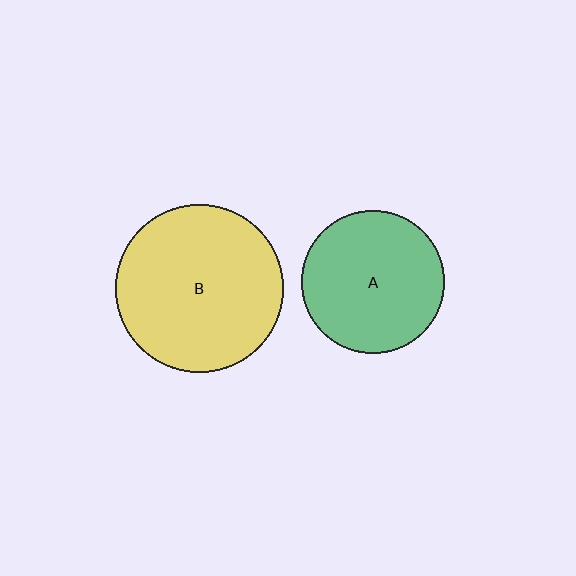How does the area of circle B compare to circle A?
Approximately 1.4 times.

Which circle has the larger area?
Circle B (yellow).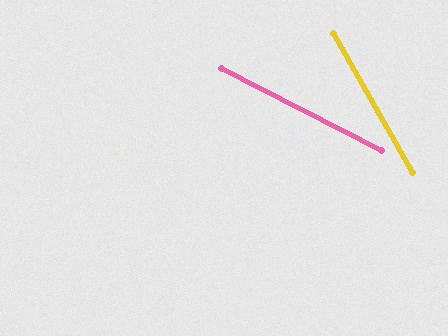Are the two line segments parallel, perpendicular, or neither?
Neither parallel nor perpendicular — they differ by about 33°.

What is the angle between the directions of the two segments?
Approximately 33 degrees.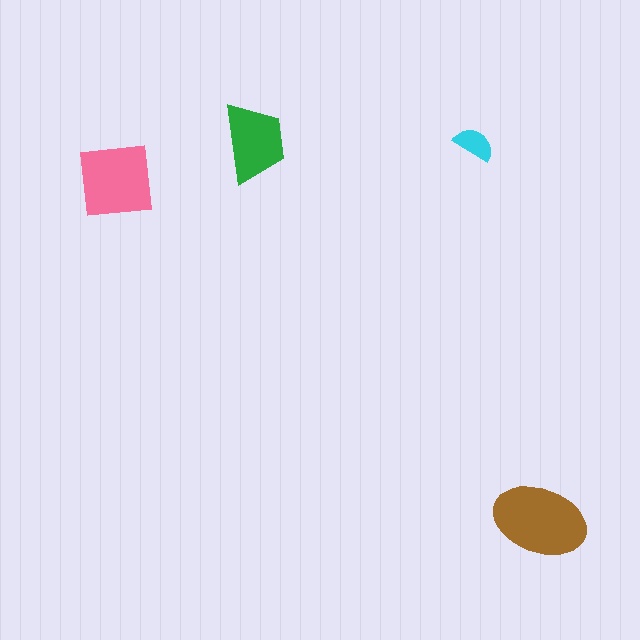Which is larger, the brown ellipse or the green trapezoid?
The brown ellipse.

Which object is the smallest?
The cyan semicircle.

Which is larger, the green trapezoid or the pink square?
The pink square.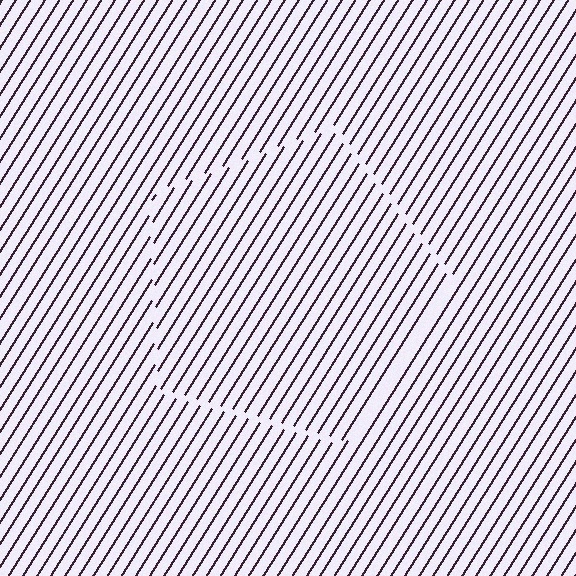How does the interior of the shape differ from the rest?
The interior of the shape contains the same grating, shifted by half a period — the contour is defined by the phase discontinuity where line-ends from the inner and outer gratings abut.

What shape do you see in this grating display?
An illusory pentagon. The interior of the shape contains the same grating, shifted by half a period — the contour is defined by the phase discontinuity where line-ends from the inner and outer gratings abut.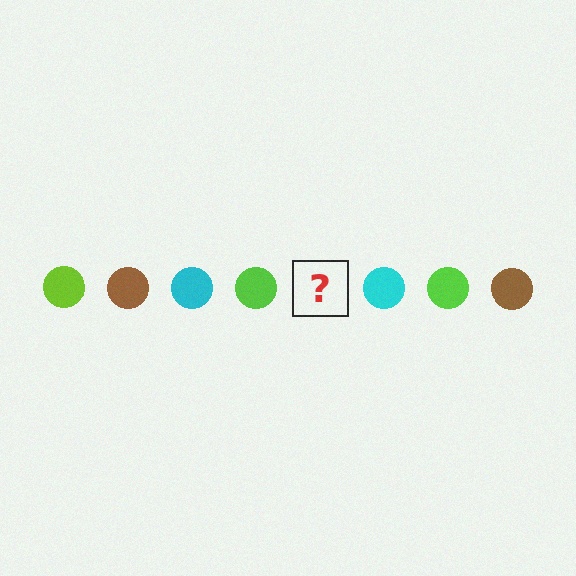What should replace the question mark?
The question mark should be replaced with a brown circle.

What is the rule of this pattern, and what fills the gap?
The rule is that the pattern cycles through lime, brown, cyan circles. The gap should be filled with a brown circle.